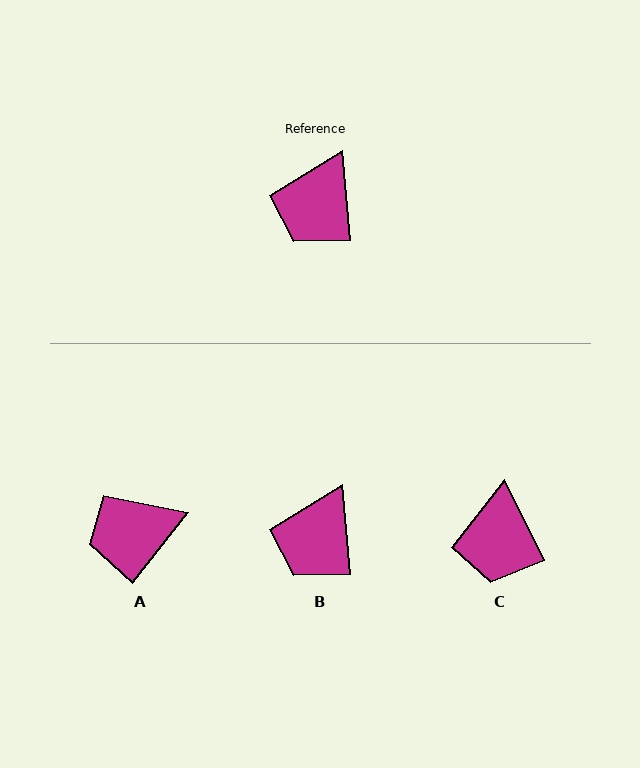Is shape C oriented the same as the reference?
No, it is off by about 21 degrees.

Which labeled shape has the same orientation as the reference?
B.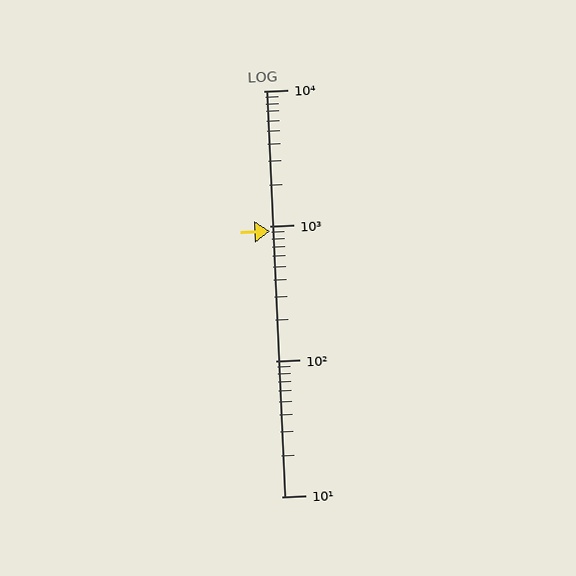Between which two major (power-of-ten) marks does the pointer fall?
The pointer is between 100 and 1000.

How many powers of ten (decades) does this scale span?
The scale spans 3 decades, from 10 to 10000.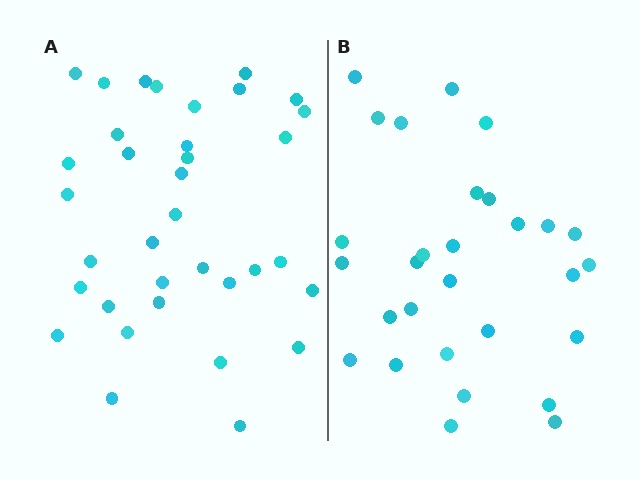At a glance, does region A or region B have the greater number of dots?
Region A (the left region) has more dots.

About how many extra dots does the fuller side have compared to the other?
Region A has about 6 more dots than region B.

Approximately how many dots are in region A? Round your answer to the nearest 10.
About 40 dots. (The exact count is 35, which rounds to 40.)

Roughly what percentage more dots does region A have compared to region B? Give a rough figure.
About 20% more.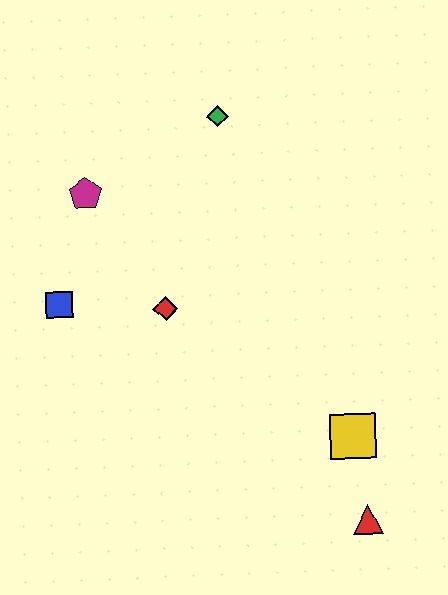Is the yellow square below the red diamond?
Yes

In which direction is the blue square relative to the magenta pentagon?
The blue square is below the magenta pentagon.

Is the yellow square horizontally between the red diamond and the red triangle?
Yes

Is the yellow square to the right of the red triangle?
No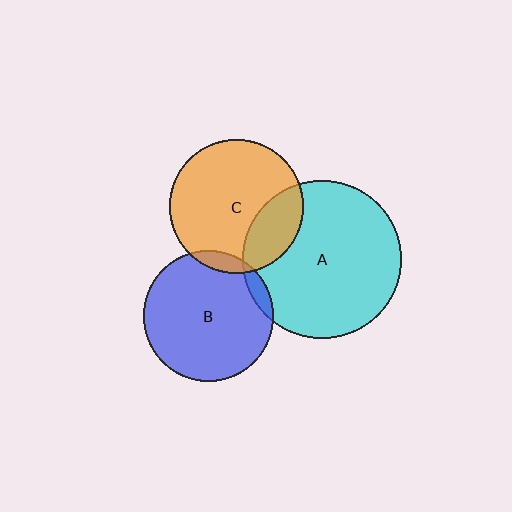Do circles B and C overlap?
Yes.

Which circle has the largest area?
Circle A (cyan).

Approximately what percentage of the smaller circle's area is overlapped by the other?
Approximately 5%.